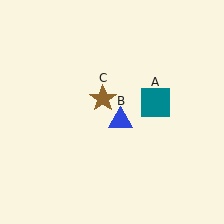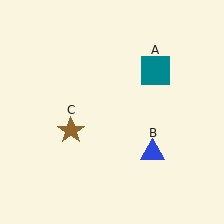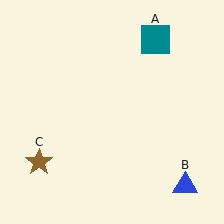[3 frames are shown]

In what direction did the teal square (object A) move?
The teal square (object A) moved up.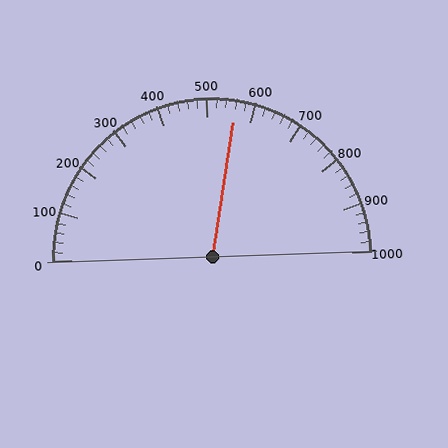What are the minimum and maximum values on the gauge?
The gauge ranges from 0 to 1000.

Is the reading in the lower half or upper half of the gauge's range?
The reading is in the upper half of the range (0 to 1000).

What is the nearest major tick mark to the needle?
The nearest major tick mark is 600.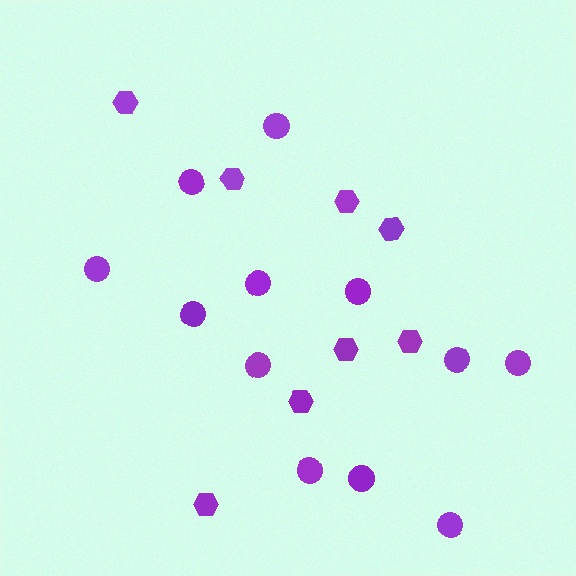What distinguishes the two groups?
There are 2 groups: one group of hexagons (8) and one group of circles (12).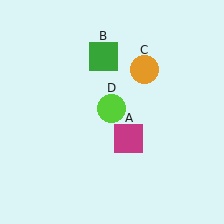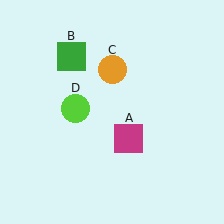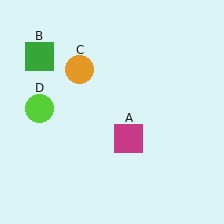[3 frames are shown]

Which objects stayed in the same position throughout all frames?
Magenta square (object A) remained stationary.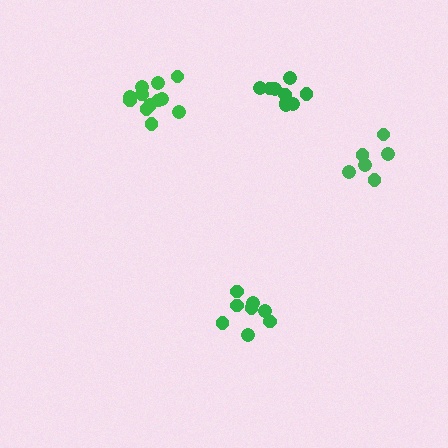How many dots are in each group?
Group 1: 12 dots, Group 2: 8 dots, Group 3: 6 dots, Group 4: 9 dots (35 total).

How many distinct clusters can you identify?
There are 4 distinct clusters.